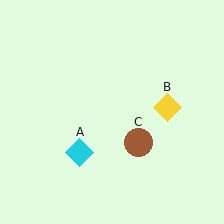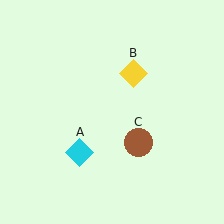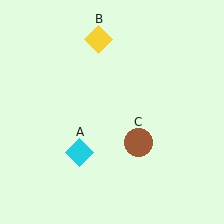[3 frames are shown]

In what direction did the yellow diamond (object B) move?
The yellow diamond (object B) moved up and to the left.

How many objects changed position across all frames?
1 object changed position: yellow diamond (object B).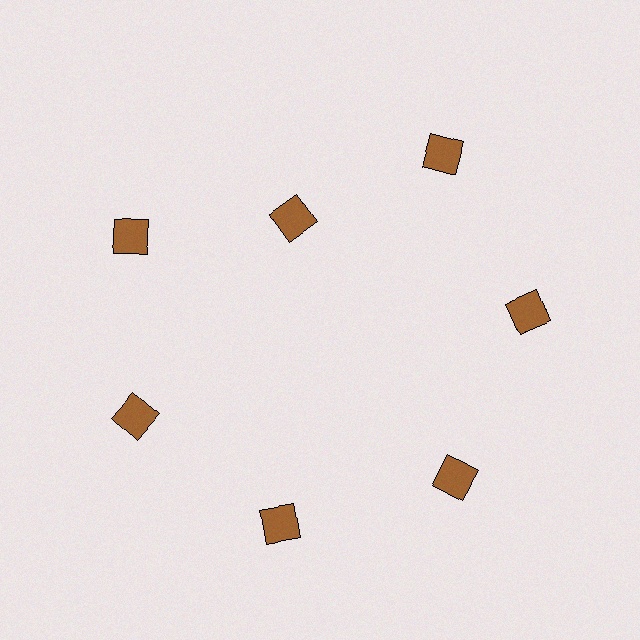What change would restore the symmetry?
The symmetry would be restored by moving it outward, back onto the ring so that all 7 diamonds sit at equal angles and equal distance from the center.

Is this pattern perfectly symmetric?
No. The 7 brown diamonds are arranged in a ring, but one element near the 12 o'clock position is pulled inward toward the center, breaking the 7-fold rotational symmetry.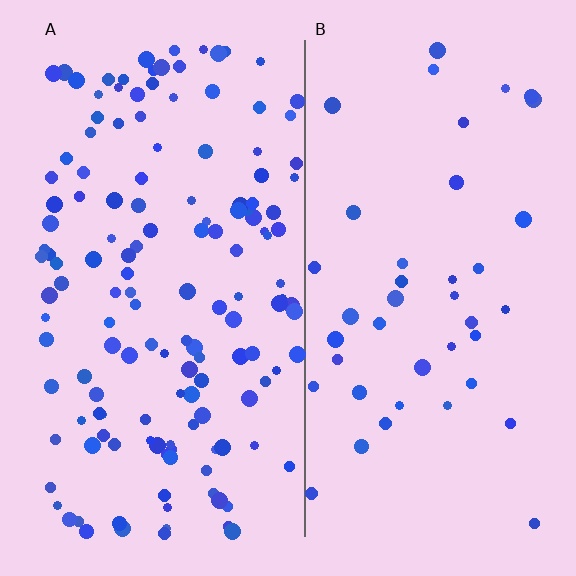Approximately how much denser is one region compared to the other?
Approximately 3.4× — region A over region B.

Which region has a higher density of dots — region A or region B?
A (the left).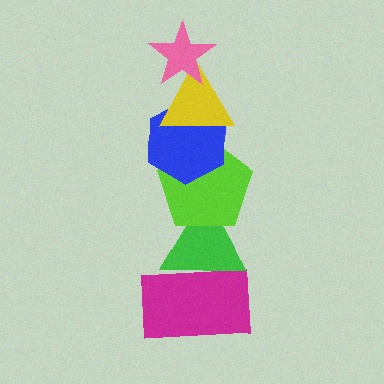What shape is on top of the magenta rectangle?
The green triangle is on top of the magenta rectangle.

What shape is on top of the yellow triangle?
The pink star is on top of the yellow triangle.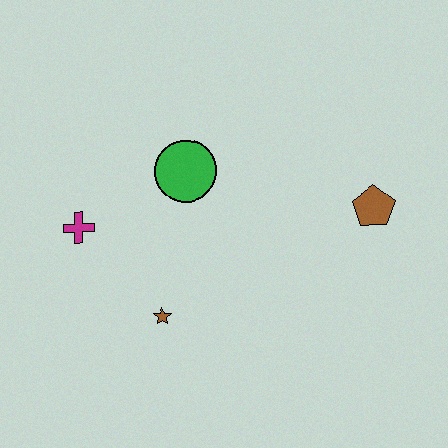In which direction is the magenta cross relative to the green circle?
The magenta cross is to the left of the green circle.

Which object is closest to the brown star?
The magenta cross is closest to the brown star.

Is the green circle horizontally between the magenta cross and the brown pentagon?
Yes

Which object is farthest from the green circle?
The brown pentagon is farthest from the green circle.